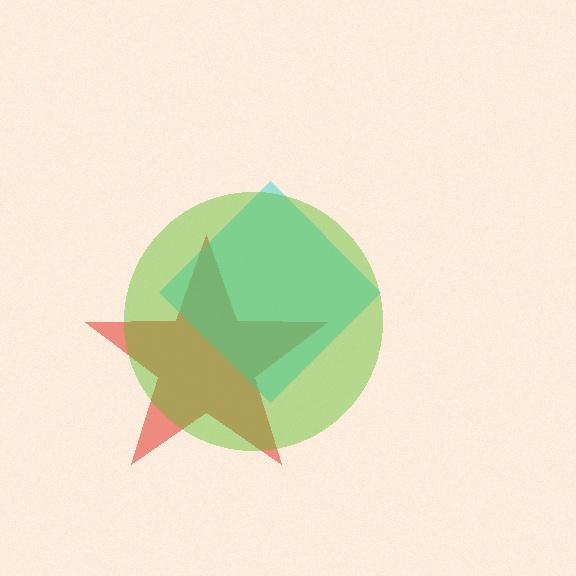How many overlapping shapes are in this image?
There are 3 overlapping shapes in the image.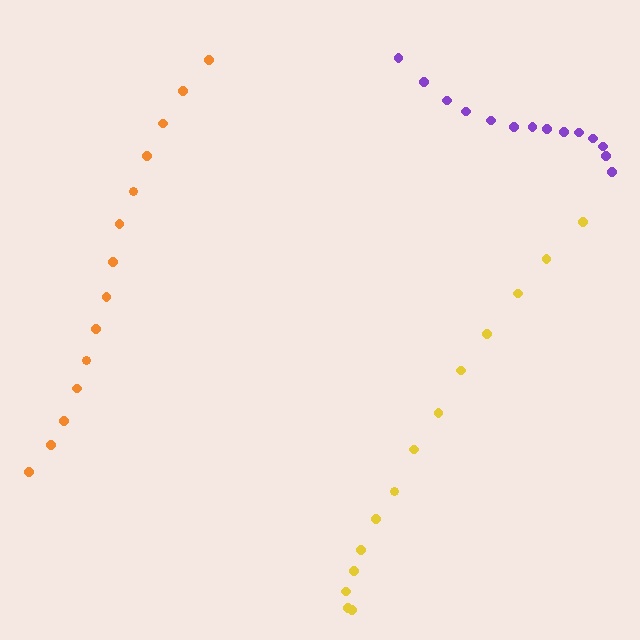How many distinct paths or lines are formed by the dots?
There are 3 distinct paths.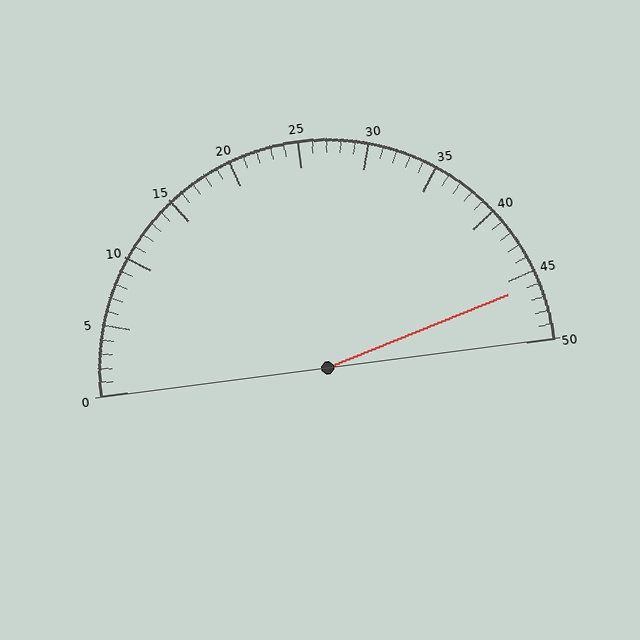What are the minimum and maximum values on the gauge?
The gauge ranges from 0 to 50.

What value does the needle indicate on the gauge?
The needle indicates approximately 46.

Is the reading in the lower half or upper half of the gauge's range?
The reading is in the upper half of the range (0 to 50).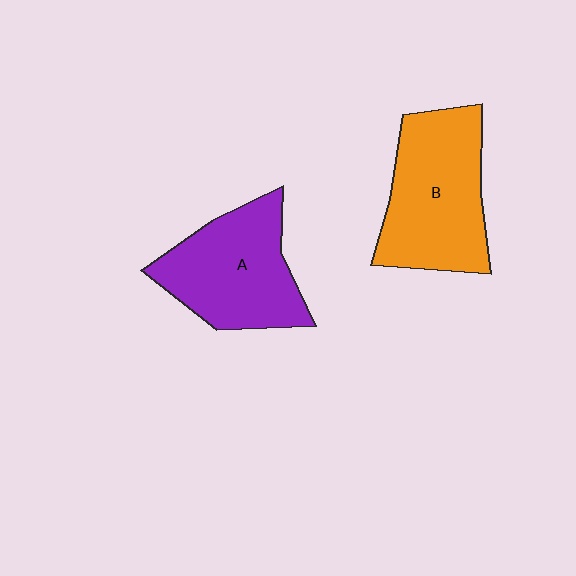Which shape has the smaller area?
Shape A (purple).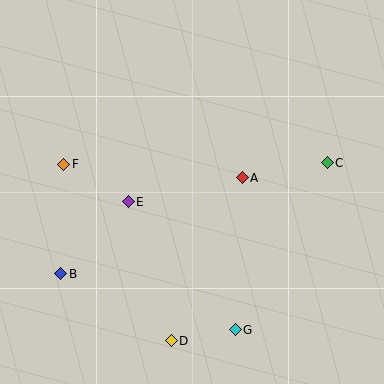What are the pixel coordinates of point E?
Point E is at (128, 202).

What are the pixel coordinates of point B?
Point B is at (61, 274).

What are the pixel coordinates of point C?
Point C is at (327, 163).